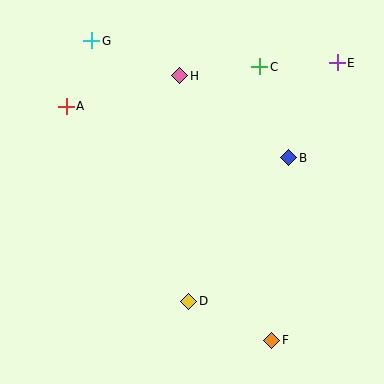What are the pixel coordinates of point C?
Point C is at (260, 67).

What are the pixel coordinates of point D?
Point D is at (189, 301).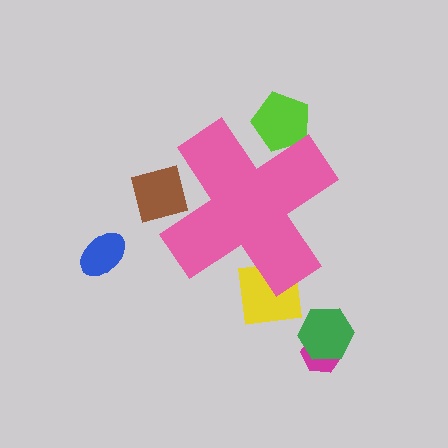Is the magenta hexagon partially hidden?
No, the magenta hexagon is fully visible.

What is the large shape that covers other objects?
A pink cross.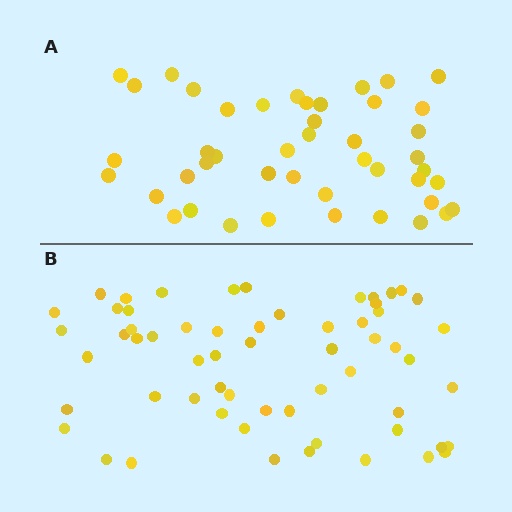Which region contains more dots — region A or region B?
Region B (the bottom region) has more dots.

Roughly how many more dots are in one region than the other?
Region B has approximately 15 more dots than region A.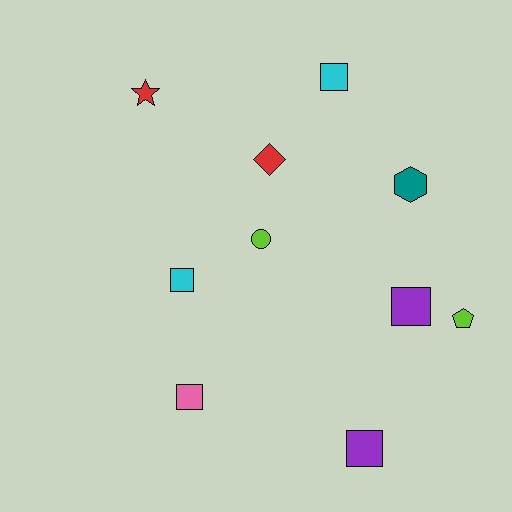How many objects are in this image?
There are 10 objects.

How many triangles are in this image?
There are no triangles.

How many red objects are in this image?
There are 2 red objects.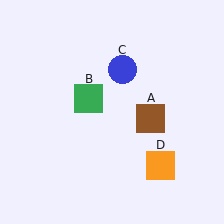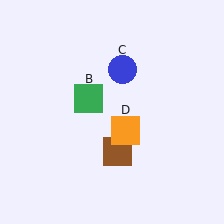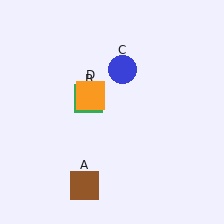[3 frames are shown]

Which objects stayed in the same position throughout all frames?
Green square (object B) and blue circle (object C) remained stationary.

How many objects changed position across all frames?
2 objects changed position: brown square (object A), orange square (object D).